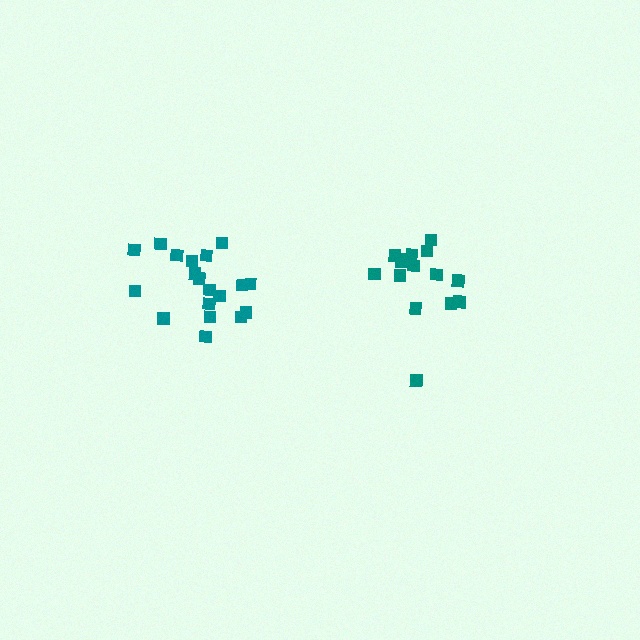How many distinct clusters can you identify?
There are 2 distinct clusters.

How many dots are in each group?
Group 1: 19 dots, Group 2: 15 dots (34 total).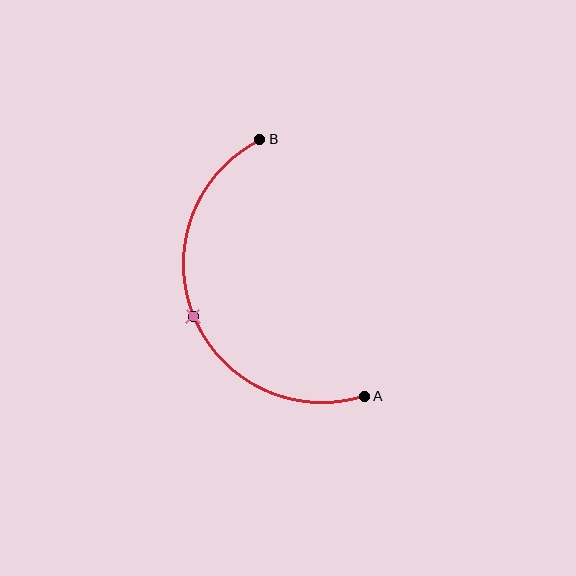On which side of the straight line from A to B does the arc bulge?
The arc bulges to the left of the straight line connecting A and B.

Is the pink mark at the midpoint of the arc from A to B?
Yes. The pink mark lies on the arc at equal arc-length from both A and B — it is the arc midpoint.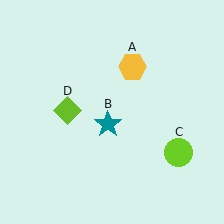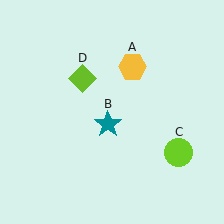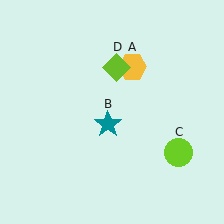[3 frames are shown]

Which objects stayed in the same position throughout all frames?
Yellow hexagon (object A) and teal star (object B) and lime circle (object C) remained stationary.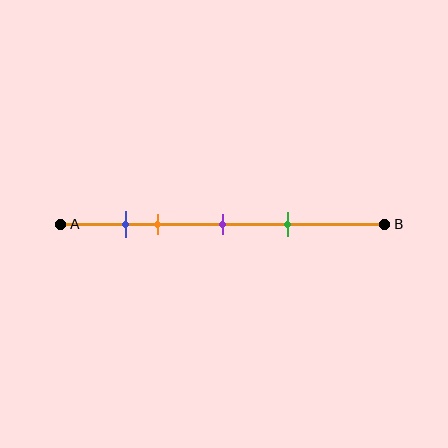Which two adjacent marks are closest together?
The blue and orange marks are the closest adjacent pair.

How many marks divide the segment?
There are 4 marks dividing the segment.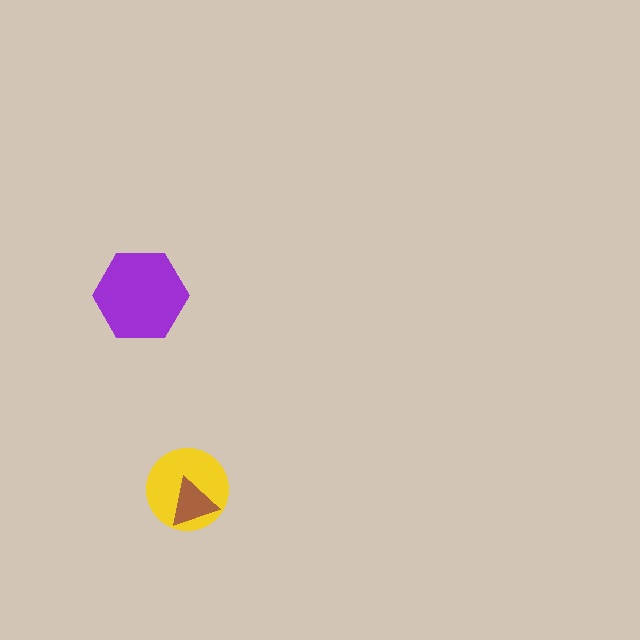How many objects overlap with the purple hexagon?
0 objects overlap with the purple hexagon.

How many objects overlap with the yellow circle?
1 object overlaps with the yellow circle.